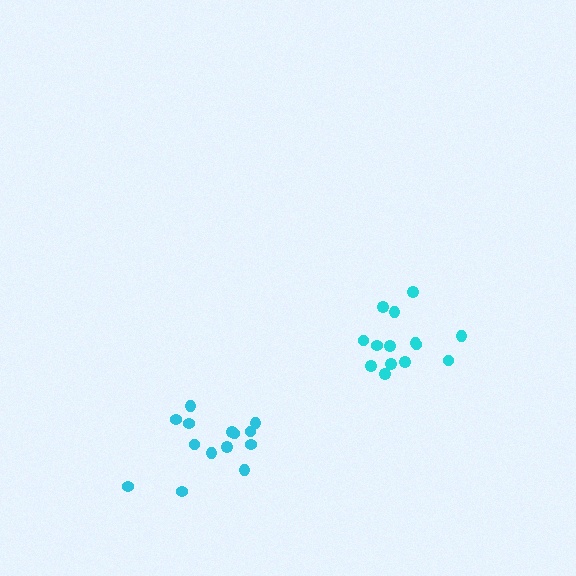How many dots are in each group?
Group 1: 14 dots, Group 2: 14 dots (28 total).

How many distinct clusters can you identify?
There are 2 distinct clusters.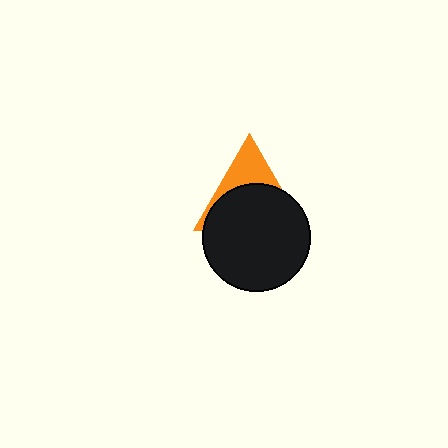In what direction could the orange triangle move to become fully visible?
The orange triangle could move up. That would shift it out from behind the black circle entirely.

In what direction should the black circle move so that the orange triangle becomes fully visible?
The black circle should move down. That is the shortest direction to clear the overlap and leave the orange triangle fully visible.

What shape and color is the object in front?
The object in front is a black circle.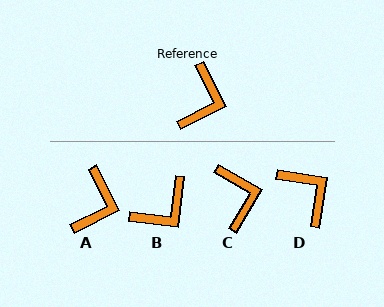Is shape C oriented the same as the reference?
No, it is off by about 33 degrees.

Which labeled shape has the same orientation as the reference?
A.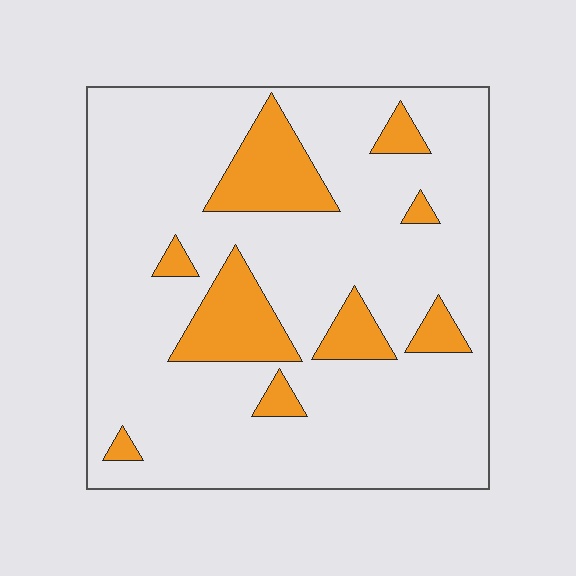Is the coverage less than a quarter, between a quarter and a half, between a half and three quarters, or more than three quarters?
Less than a quarter.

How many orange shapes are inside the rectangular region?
9.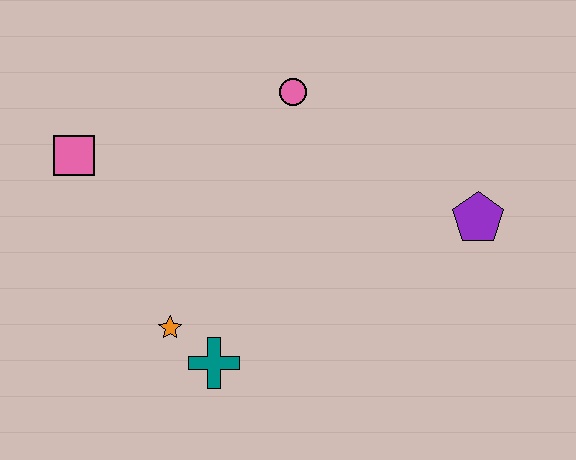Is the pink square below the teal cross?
No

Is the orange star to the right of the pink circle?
No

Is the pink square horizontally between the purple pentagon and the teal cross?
No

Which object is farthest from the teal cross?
The purple pentagon is farthest from the teal cross.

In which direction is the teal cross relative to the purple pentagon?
The teal cross is to the left of the purple pentagon.